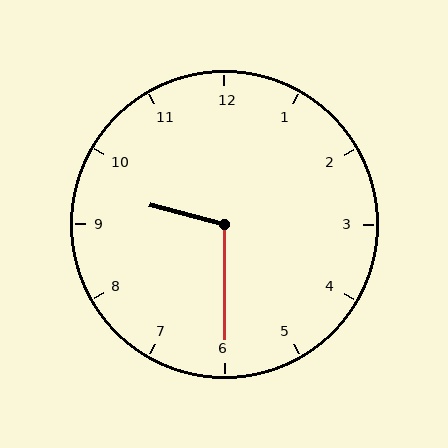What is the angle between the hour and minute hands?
Approximately 105 degrees.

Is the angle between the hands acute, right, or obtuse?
It is obtuse.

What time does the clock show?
9:30.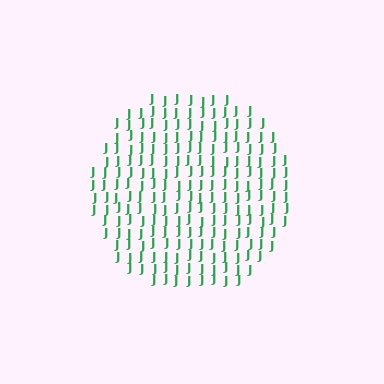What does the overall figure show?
The overall figure shows a circle.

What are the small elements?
The small elements are letter J's.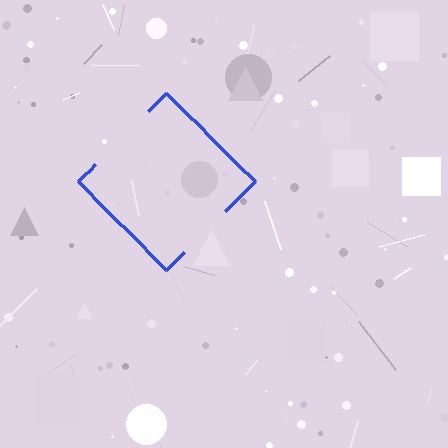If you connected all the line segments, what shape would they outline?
They would outline a diamond.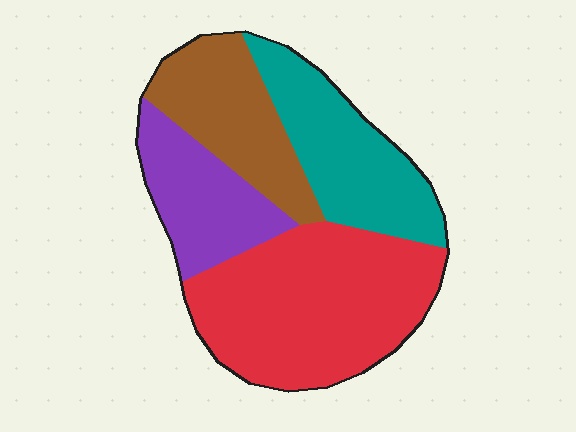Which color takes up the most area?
Red, at roughly 40%.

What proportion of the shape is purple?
Purple takes up between a sixth and a third of the shape.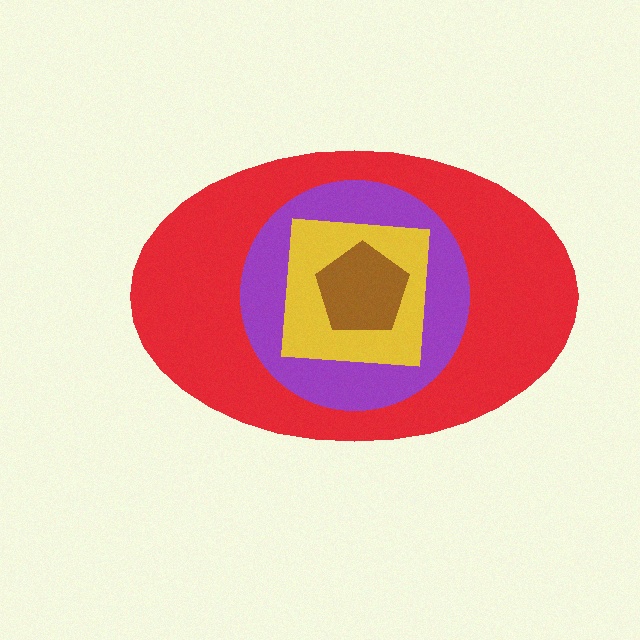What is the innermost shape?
The brown pentagon.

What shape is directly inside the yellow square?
The brown pentagon.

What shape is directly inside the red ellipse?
The purple circle.